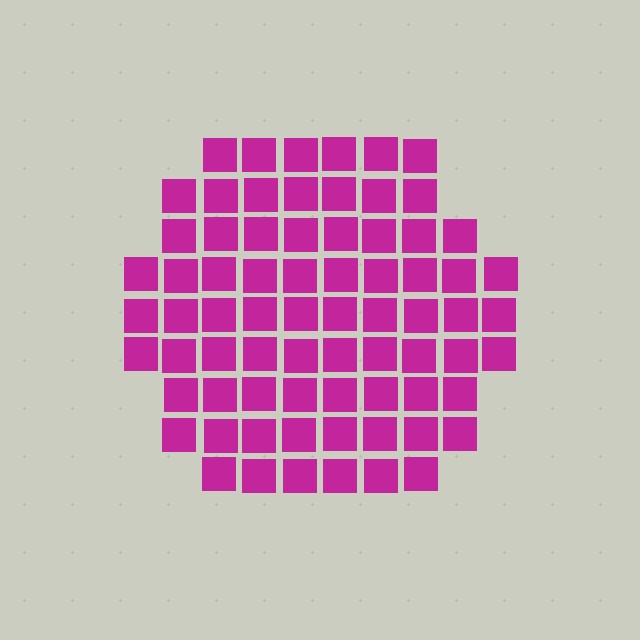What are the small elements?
The small elements are squares.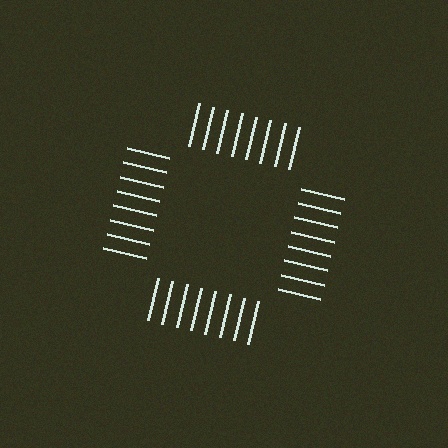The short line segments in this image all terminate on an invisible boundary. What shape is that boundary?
An illusory square — the line segments terminate on its edges but no continuous stroke is drawn.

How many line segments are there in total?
32 — 8 along each of the 4 edges.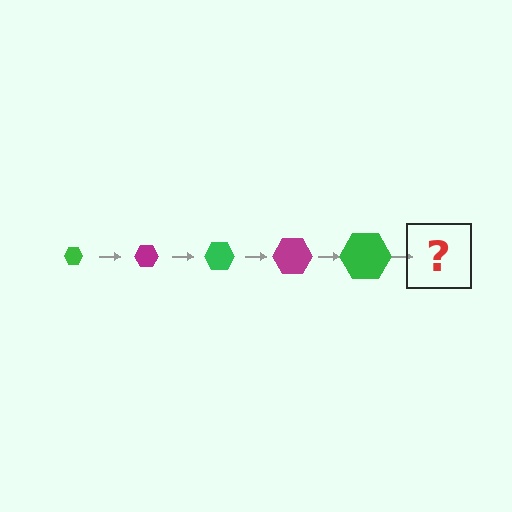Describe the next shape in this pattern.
It should be a magenta hexagon, larger than the previous one.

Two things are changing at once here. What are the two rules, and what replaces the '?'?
The two rules are that the hexagon grows larger each step and the color cycles through green and magenta. The '?' should be a magenta hexagon, larger than the previous one.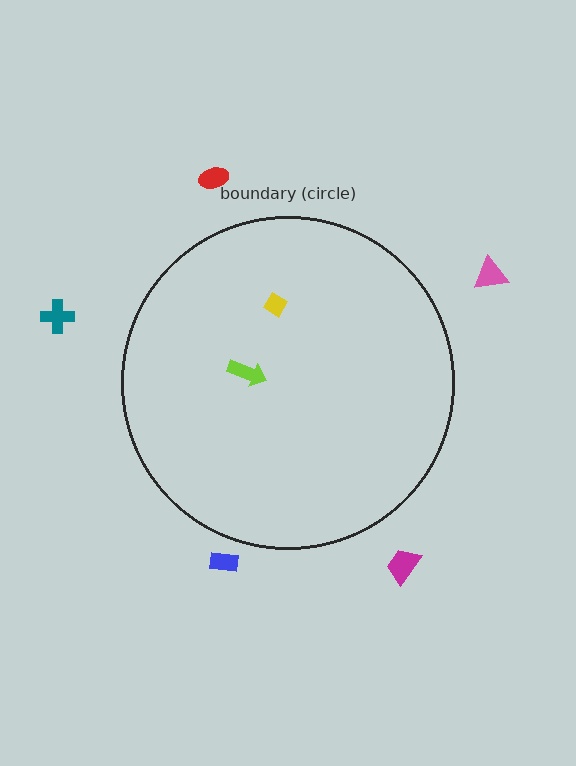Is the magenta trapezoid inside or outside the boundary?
Outside.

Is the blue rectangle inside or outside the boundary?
Outside.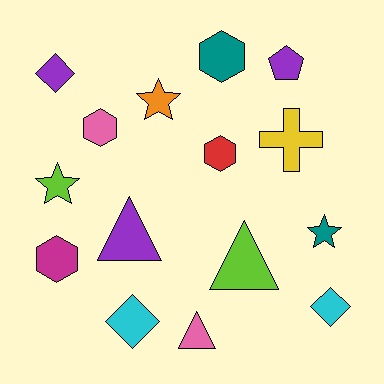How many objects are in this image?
There are 15 objects.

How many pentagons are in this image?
There is 1 pentagon.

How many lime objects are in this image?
There are 2 lime objects.